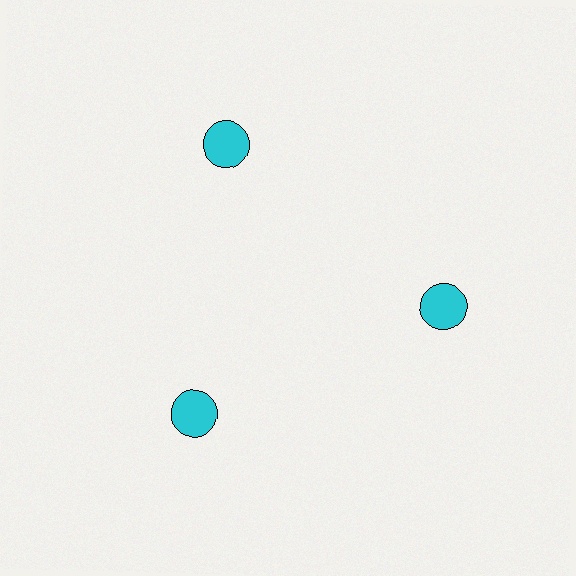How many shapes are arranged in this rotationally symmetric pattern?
There are 3 shapes, arranged in 3 groups of 1.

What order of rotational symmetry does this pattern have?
This pattern has 3-fold rotational symmetry.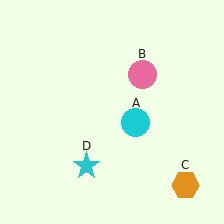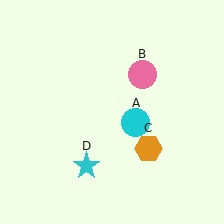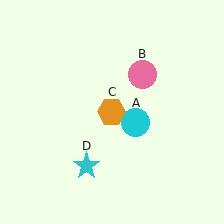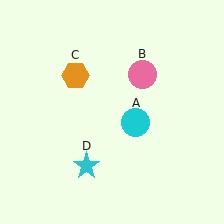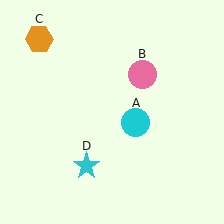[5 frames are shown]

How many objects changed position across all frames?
1 object changed position: orange hexagon (object C).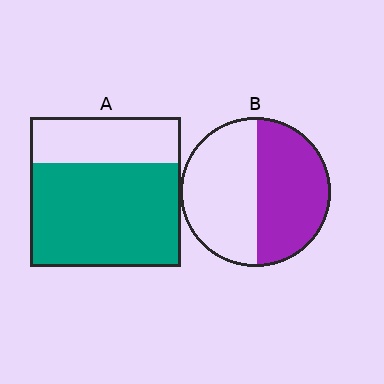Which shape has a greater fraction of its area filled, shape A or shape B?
Shape A.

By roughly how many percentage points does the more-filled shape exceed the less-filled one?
By roughly 20 percentage points (A over B).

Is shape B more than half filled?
Roughly half.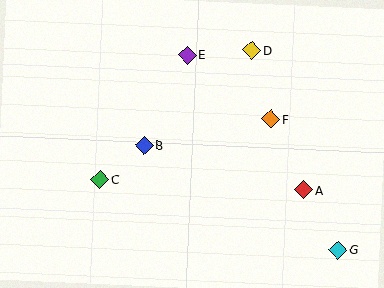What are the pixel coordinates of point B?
Point B is at (144, 145).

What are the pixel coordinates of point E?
Point E is at (187, 55).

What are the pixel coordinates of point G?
Point G is at (338, 250).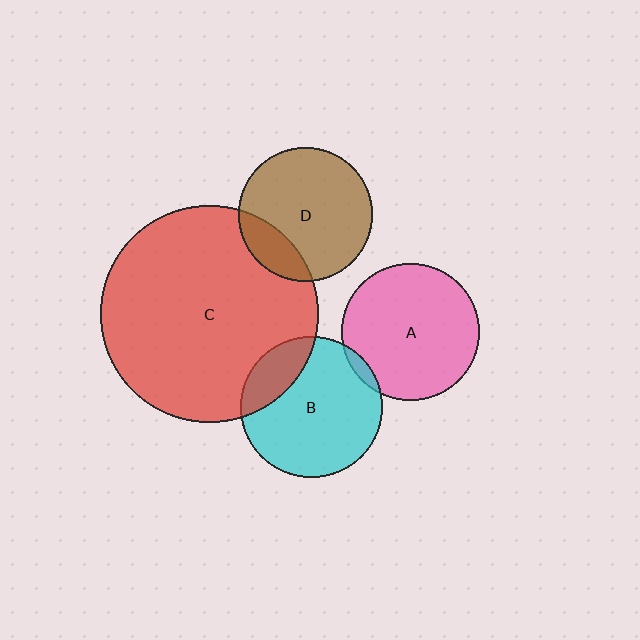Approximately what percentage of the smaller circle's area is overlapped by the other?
Approximately 5%.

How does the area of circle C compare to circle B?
Approximately 2.4 times.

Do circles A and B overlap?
Yes.